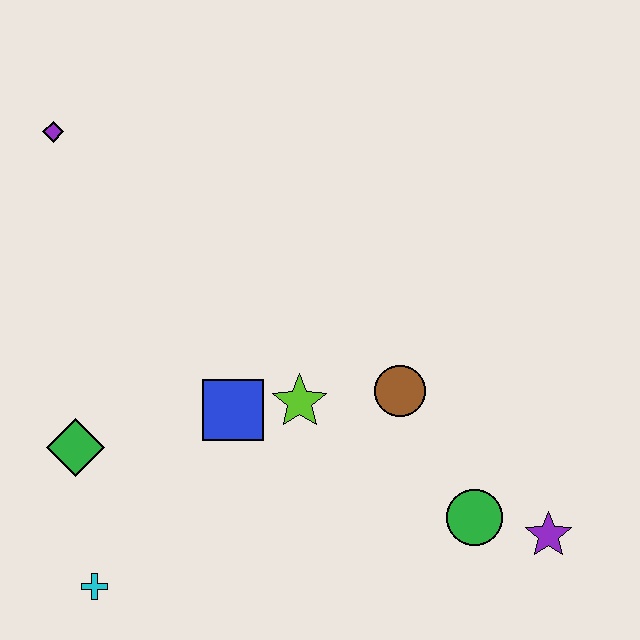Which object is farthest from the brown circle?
The purple diamond is farthest from the brown circle.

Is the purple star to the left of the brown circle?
No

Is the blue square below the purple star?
No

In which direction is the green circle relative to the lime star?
The green circle is to the right of the lime star.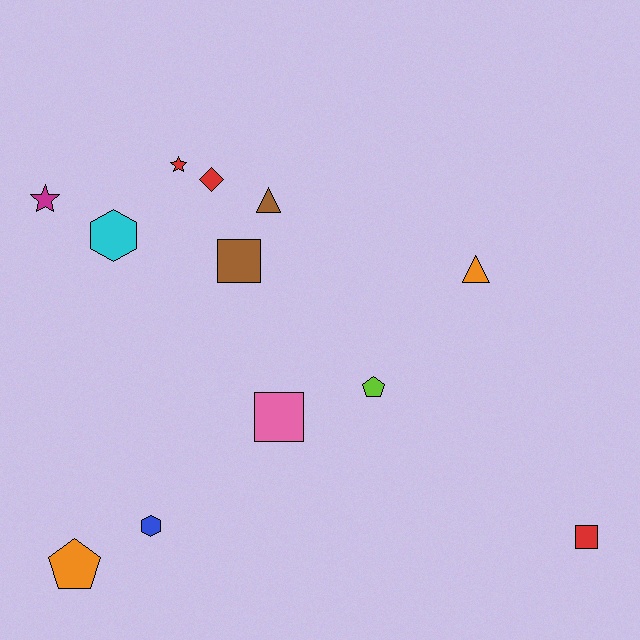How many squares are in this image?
There are 3 squares.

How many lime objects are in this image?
There is 1 lime object.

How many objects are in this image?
There are 12 objects.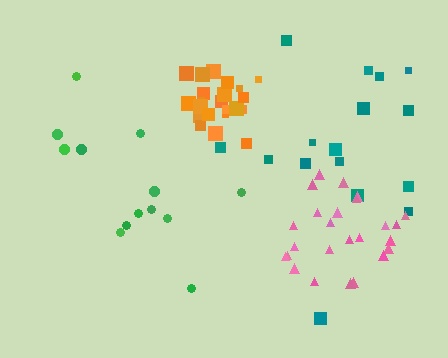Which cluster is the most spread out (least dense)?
Teal.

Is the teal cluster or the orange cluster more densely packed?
Orange.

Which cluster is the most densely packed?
Orange.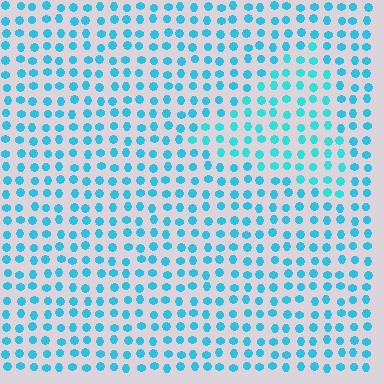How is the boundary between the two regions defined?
The boundary is defined purely by a slight shift in hue (about 13 degrees). Spacing, size, and orientation are identical on both sides.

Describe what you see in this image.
The image is filled with small cyan elements in a uniform arrangement. A triangle-shaped region is visible where the elements are tinted to a slightly different hue, forming a subtle color boundary.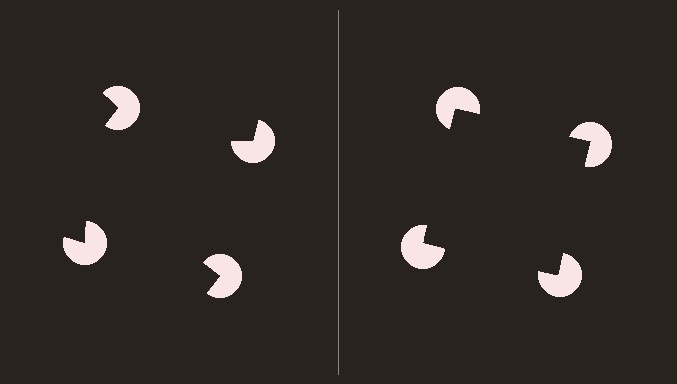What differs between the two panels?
The pac-man discs are positioned identically on both sides; only the wedge orientations differ. On the right they align to a square; on the left they are misaligned.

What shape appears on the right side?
An illusory square.